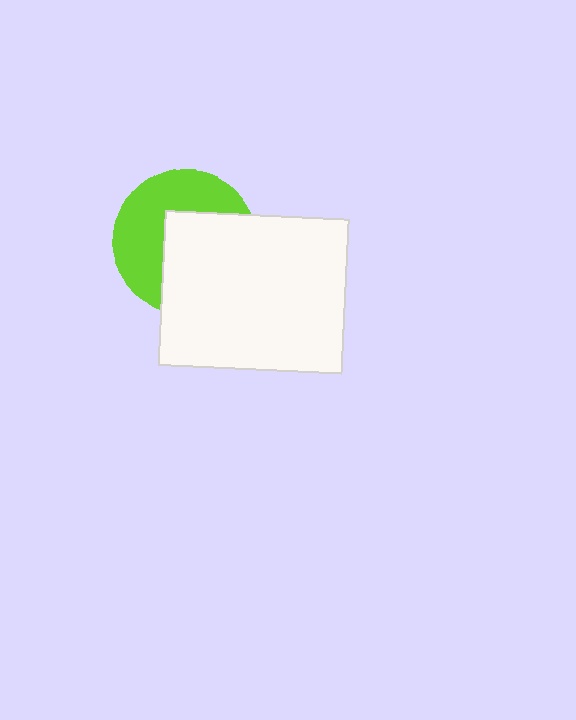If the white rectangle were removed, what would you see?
You would see the complete lime circle.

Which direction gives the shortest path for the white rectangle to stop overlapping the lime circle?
Moving toward the lower-right gives the shortest separation.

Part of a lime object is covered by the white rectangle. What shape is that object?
It is a circle.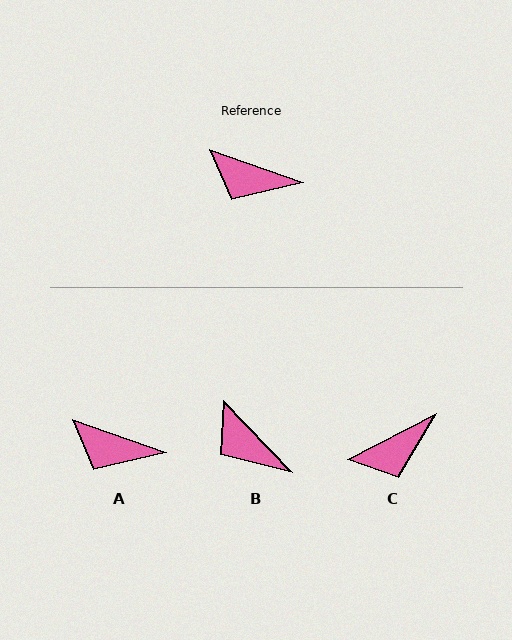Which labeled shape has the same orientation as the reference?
A.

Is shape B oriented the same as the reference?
No, it is off by about 27 degrees.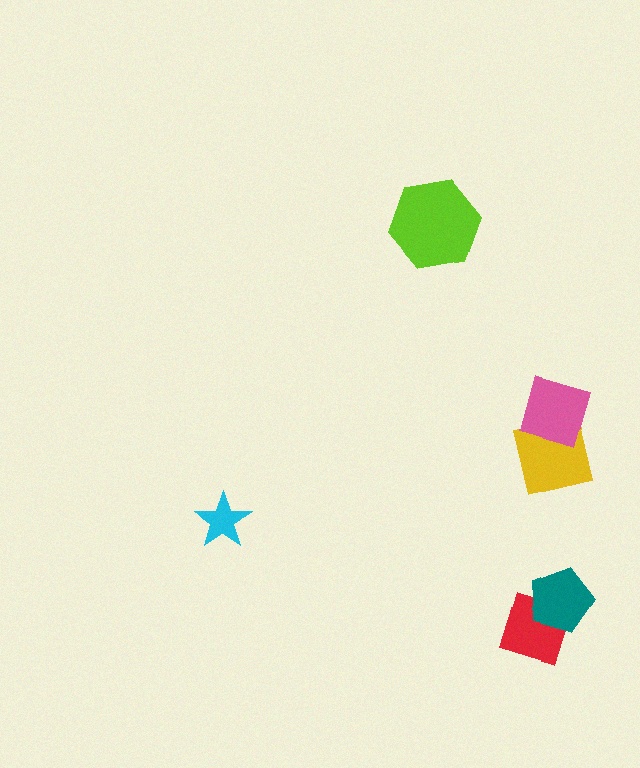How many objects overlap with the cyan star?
0 objects overlap with the cyan star.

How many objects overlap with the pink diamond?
1 object overlaps with the pink diamond.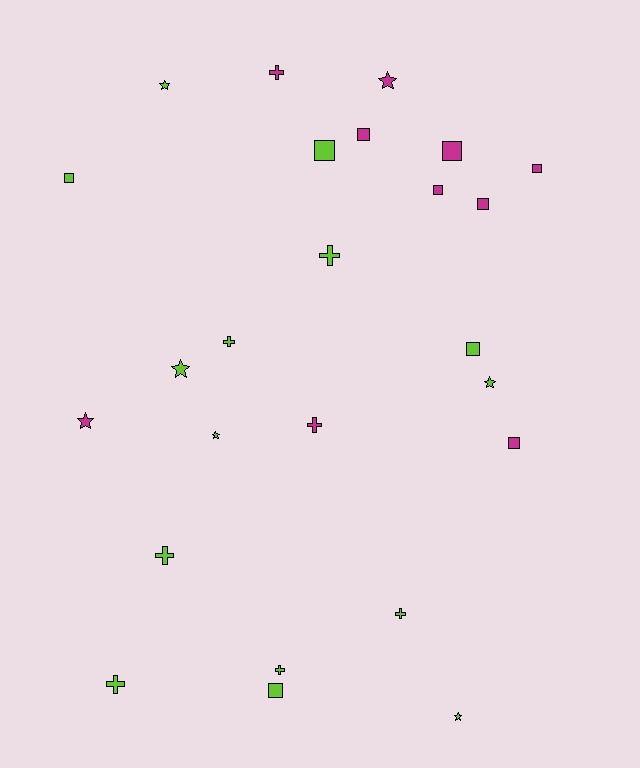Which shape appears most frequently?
Square, with 10 objects.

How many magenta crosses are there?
There are 2 magenta crosses.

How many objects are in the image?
There are 25 objects.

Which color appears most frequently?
Lime, with 15 objects.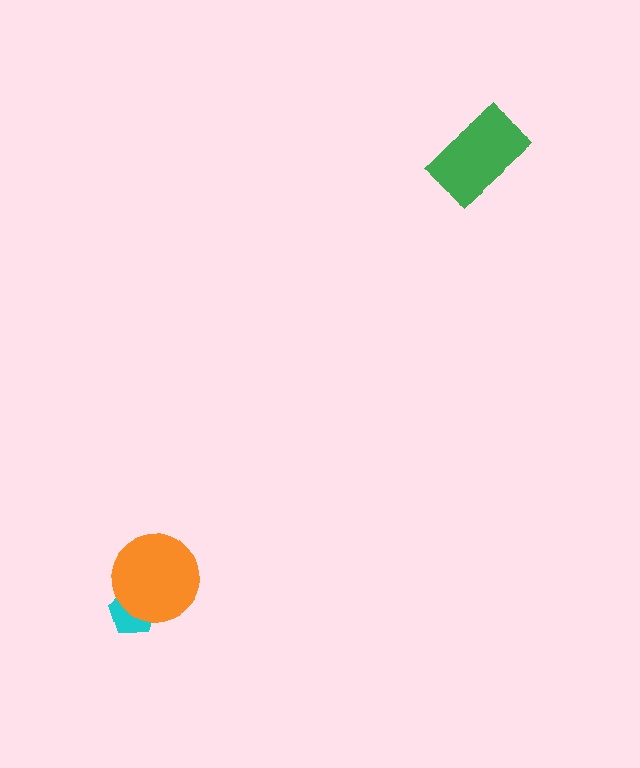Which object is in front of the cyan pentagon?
The orange circle is in front of the cyan pentagon.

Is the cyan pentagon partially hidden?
Yes, it is partially covered by another shape.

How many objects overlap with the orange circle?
1 object overlaps with the orange circle.